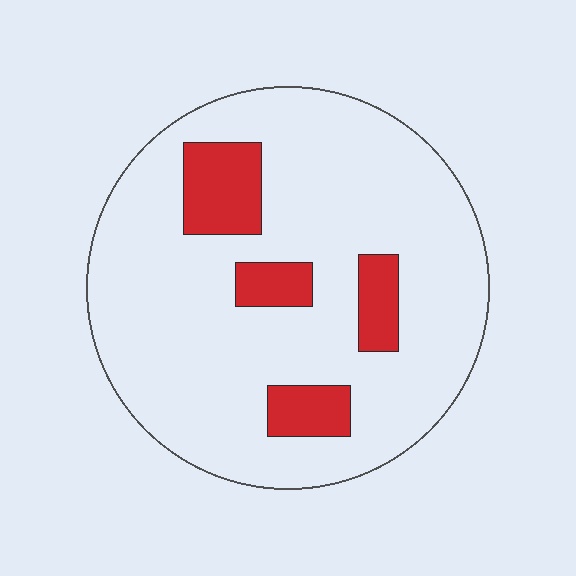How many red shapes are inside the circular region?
4.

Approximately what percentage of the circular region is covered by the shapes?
Approximately 15%.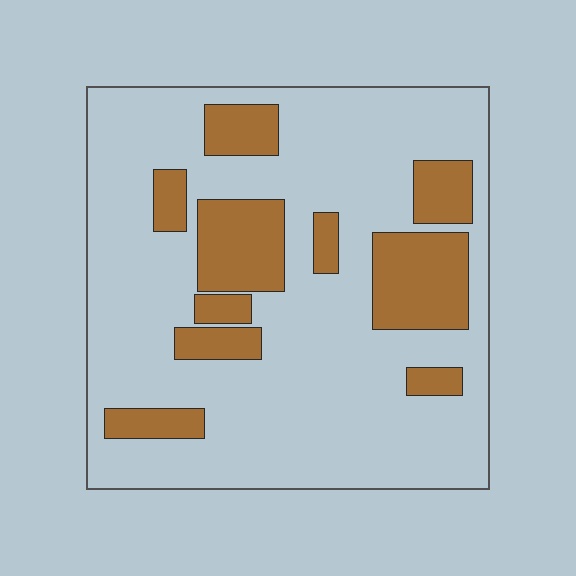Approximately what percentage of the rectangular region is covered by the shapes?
Approximately 25%.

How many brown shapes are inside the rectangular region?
10.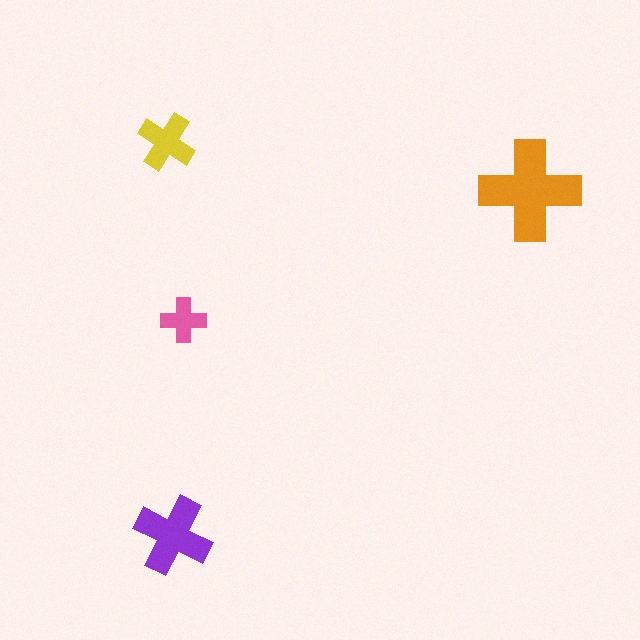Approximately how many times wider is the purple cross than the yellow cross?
About 1.5 times wider.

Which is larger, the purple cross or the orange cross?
The orange one.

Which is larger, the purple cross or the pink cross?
The purple one.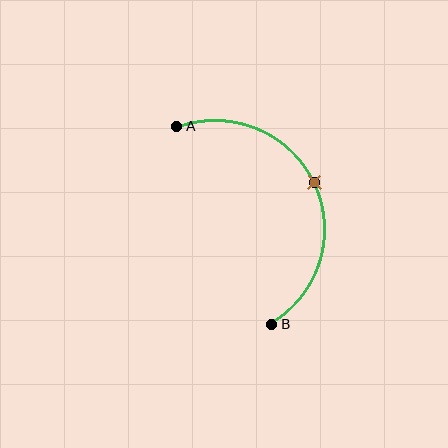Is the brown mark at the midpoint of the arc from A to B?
Yes. The brown mark lies on the arc at equal arc-length from both A and B — it is the arc midpoint.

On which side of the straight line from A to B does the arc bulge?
The arc bulges to the right of the straight line connecting A and B.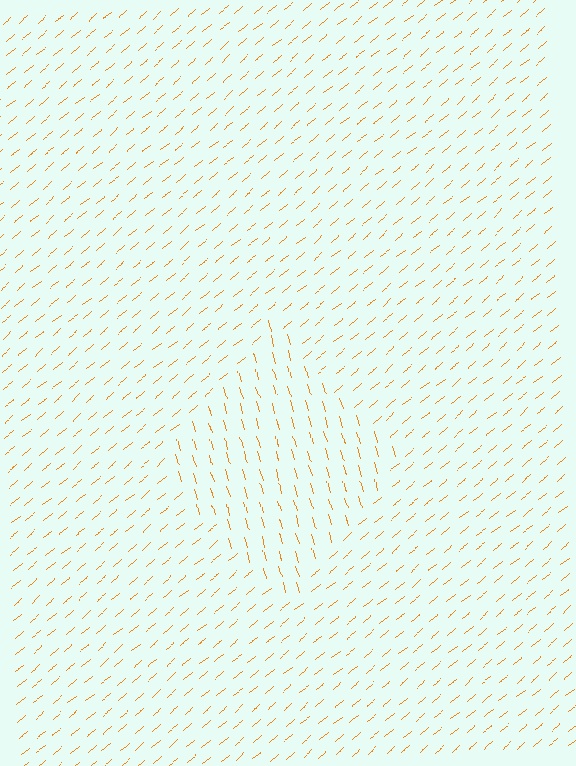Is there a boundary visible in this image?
Yes, there is a texture boundary formed by a change in line orientation.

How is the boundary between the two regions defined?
The boundary is defined purely by a change in line orientation (approximately 67 degrees difference). All lines are the same color and thickness.